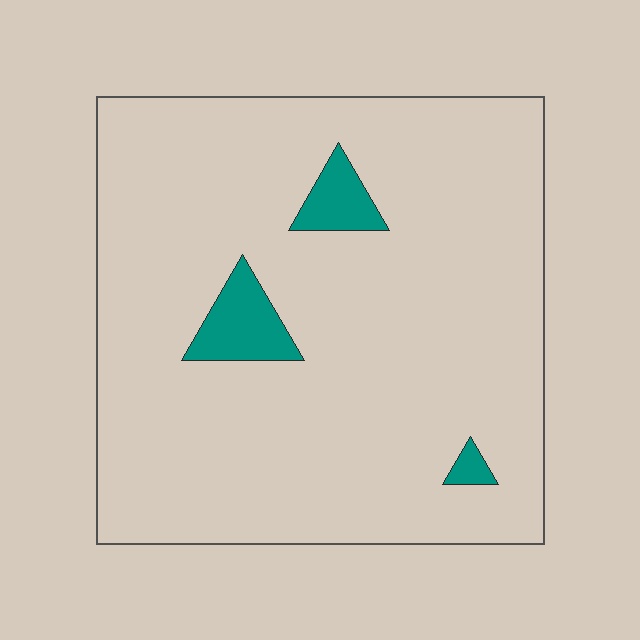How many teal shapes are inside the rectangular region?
3.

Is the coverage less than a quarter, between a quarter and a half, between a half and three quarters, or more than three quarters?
Less than a quarter.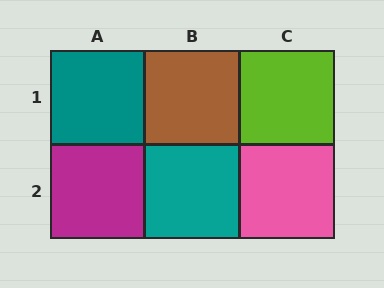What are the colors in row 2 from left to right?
Magenta, teal, pink.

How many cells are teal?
2 cells are teal.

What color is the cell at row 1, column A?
Teal.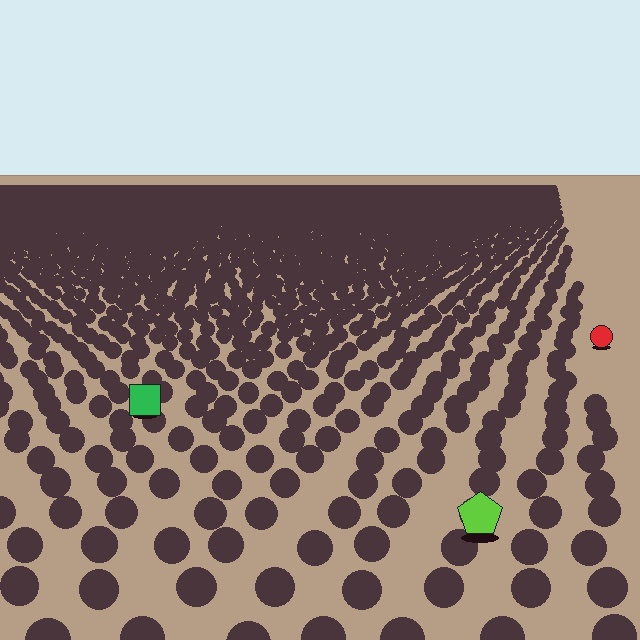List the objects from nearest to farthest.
From nearest to farthest: the lime pentagon, the green square, the red circle.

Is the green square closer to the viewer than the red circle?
Yes. The green square is closer — you can tell from the texture gradient: the ground texture is coarser near it.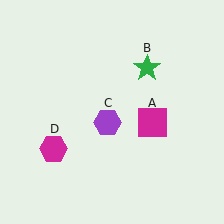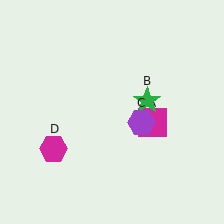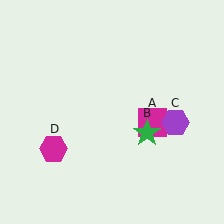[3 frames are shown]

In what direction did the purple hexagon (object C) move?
The purple hexagon (object C) moved right.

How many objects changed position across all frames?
2 objects changed position: green star (object B), purple hexagon (object C).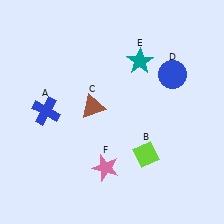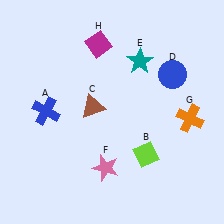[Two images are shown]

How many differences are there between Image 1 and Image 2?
There are 2 differences between the two images.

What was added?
An orange cross (G), a magenta diamond (H) were added in Image 2.